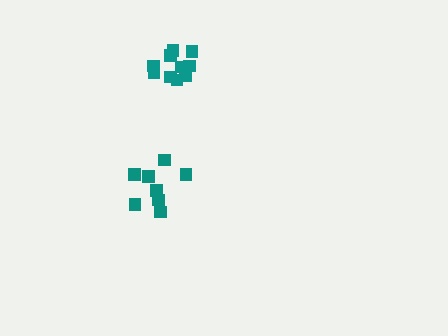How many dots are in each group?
Group 1: 8 dots, Group 2: 10 dots (18 total).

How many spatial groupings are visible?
There are 2 spatial groupings.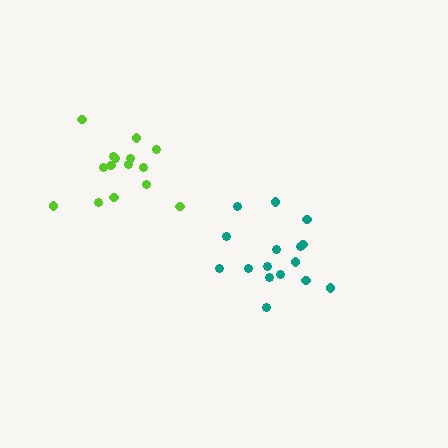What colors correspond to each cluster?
The clusters are colored: lime, teal.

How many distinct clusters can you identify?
There are 2 distinct clusters.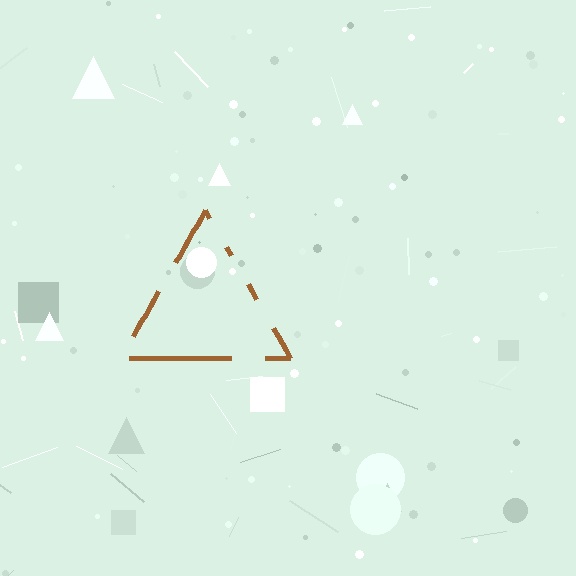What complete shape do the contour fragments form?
The contour fragments form a triangle.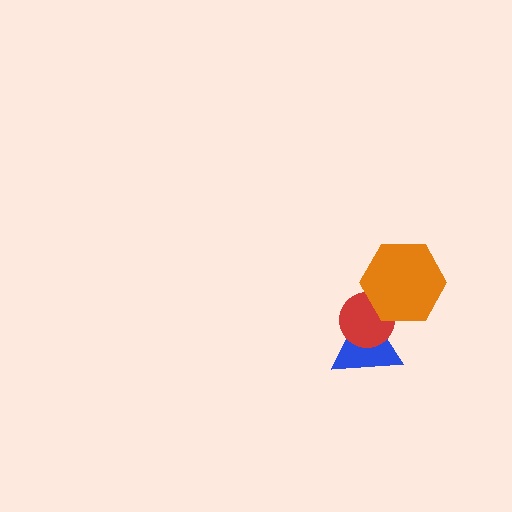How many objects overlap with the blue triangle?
2 objects overlap with the blue triangle.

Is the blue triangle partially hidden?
Yes, it is partially covered by another shape.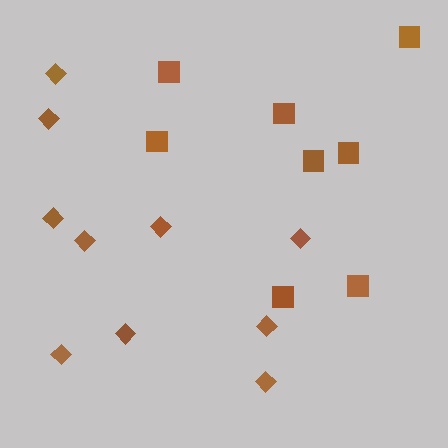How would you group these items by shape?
There are 2 groups: one group of diamonds (10) and one group of squares (8).